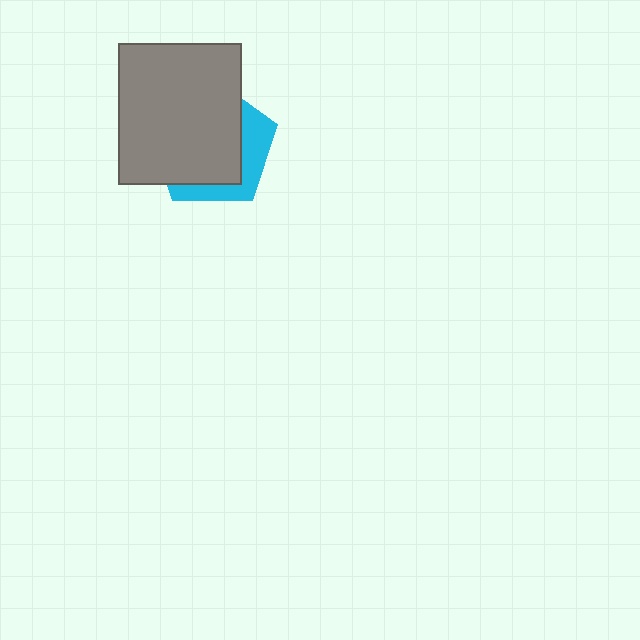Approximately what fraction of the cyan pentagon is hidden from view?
Roughly 69% of the cyan pentagon is hidden behind the gray rectangle.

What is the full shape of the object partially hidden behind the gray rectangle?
The partially hidden object is a cyan pentagon.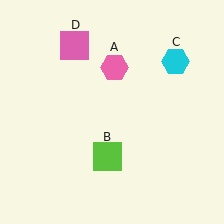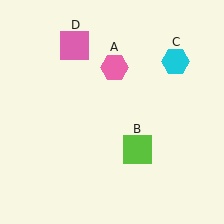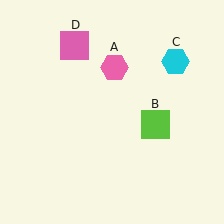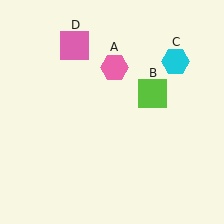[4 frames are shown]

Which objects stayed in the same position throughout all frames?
Pink hexagon (object A) and cyan hexagon (object C) and pink square (object D) remained stationary.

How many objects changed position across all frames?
1 object changed position: lime square (object B).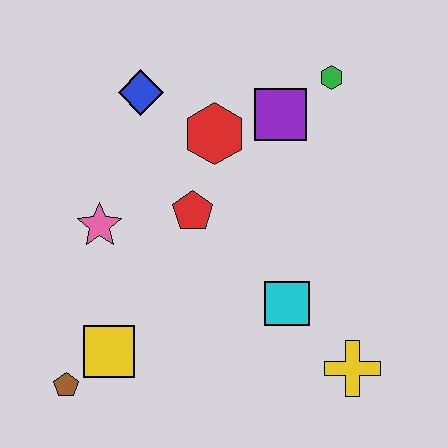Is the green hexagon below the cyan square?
No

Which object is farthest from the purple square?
The brown pentagon is farthest from the purple square.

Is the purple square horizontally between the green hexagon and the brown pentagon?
Yes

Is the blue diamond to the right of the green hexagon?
No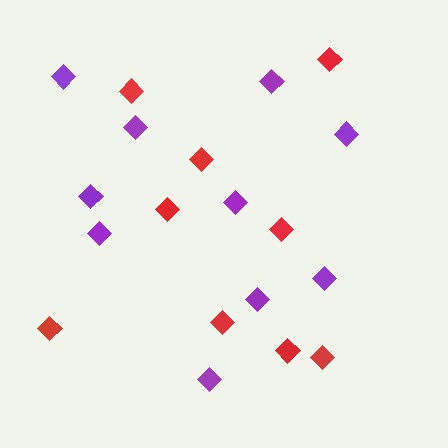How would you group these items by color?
There are 2 groups: one group of purple diamonds (10) and one group of red diamonds (9).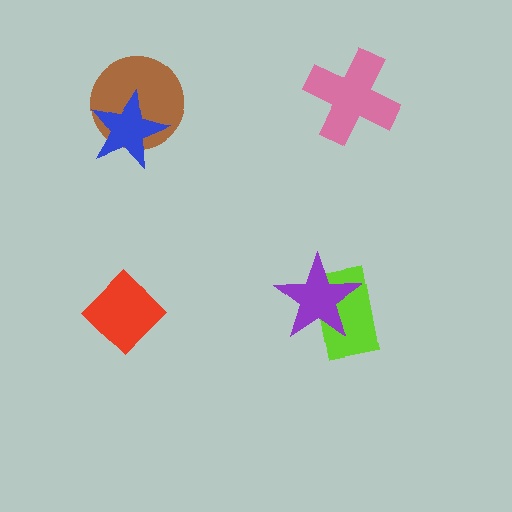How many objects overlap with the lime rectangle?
1 object overlaps with the lime rectangle.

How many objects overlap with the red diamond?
0 objects overlap with the red diamond.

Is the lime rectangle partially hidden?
Yes, it is partially covered by another shape.